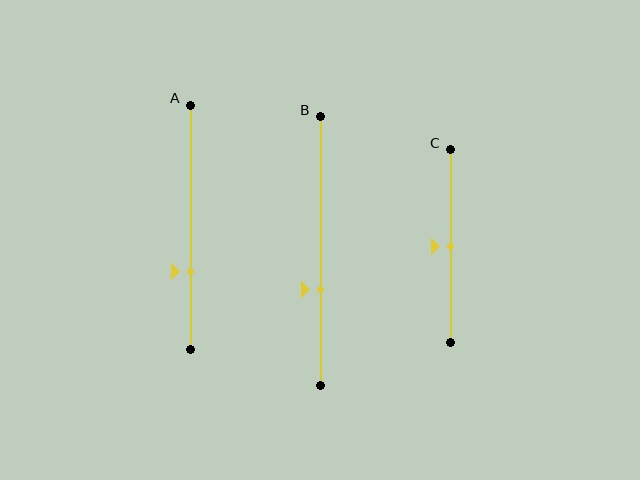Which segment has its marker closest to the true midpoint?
Segment C has its marker closest to the true midpoint.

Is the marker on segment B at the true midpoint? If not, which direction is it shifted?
No, the marker on segment B is shifted downward by about 14% of the segment length.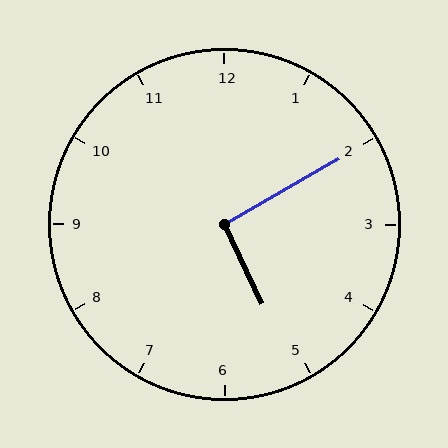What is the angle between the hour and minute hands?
Approximately 95 degrees.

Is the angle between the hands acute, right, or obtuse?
It is right.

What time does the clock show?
5:10.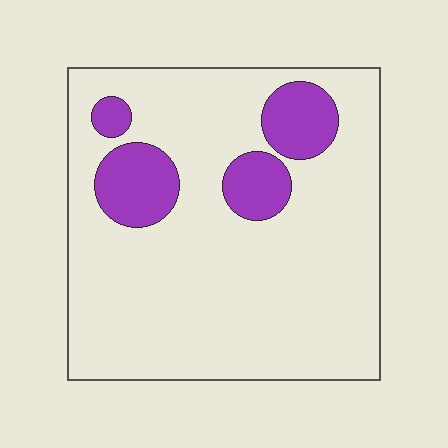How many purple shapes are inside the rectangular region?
4.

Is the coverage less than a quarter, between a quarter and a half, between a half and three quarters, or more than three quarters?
Less than a quarter.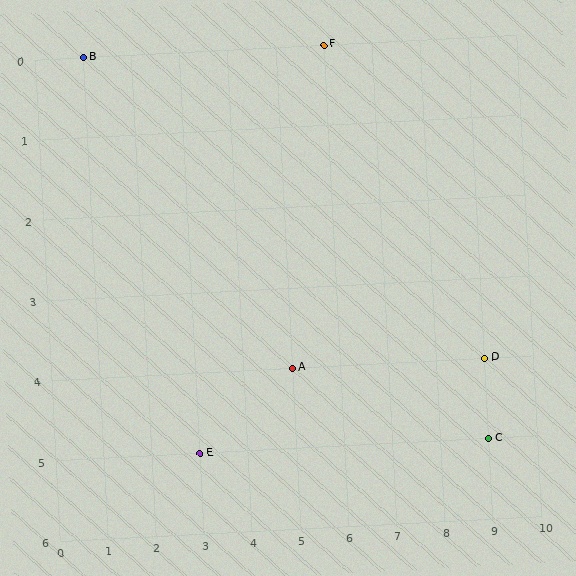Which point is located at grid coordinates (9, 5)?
Point C is at (9, 5).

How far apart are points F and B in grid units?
Points F and B are 5 columns apart.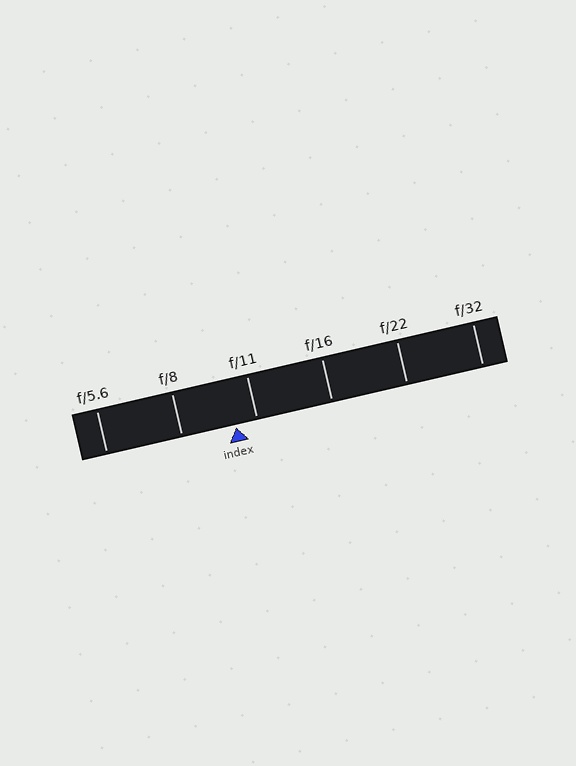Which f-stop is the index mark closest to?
The index mark is closest to f/11.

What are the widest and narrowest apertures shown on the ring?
The widest aperture shown is f/5.6 and the narrowest is f/32.